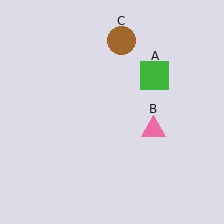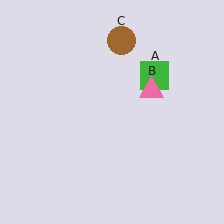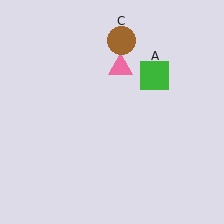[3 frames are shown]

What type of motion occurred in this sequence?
The pink triangle (object B) rotated counterclockwise around the center of the scene.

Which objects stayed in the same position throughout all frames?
Green square (object A) and brown circle (object C) remained stationary.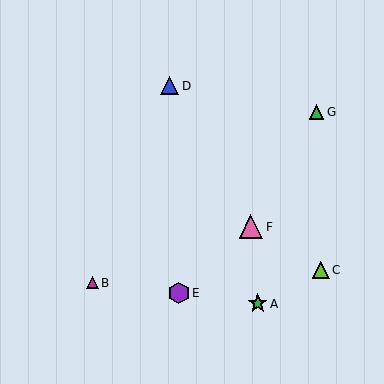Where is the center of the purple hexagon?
The center of the purple hexagon is at (179, 293).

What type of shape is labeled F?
Shape F is a pink triangle.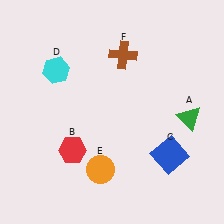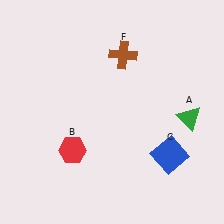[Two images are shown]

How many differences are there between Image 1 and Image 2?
There are 2 differences between the two images.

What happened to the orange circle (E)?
The orange circle (E) was removed in Image 2. It was in the bottom-left area of Image 1.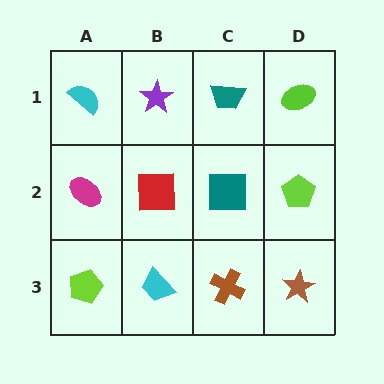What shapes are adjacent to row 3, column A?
A magenta ellipse (row 2, column A), a cyan trapezoid (row 3, column B).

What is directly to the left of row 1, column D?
A teal trapezoid.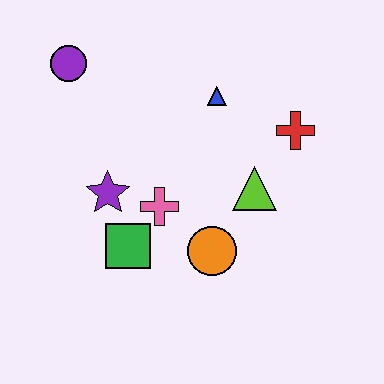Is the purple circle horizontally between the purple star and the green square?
No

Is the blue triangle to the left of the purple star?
No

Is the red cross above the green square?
Yes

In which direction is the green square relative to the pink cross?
The green square is below the pink cross.